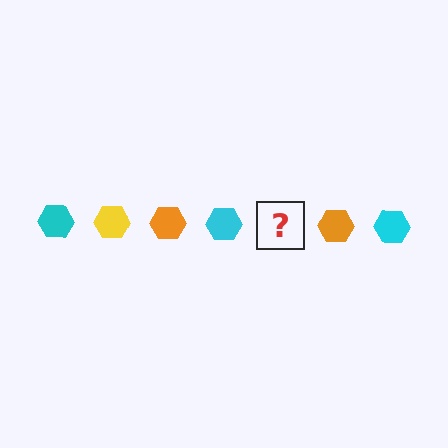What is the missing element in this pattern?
The missing element is a yellow hexagon.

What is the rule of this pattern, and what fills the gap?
The rule is that the pattern cycles through cyan, yellow, orange hexagons. The gap should be filled with a yellow hexagon.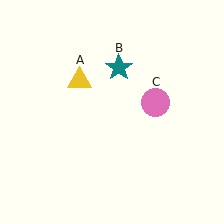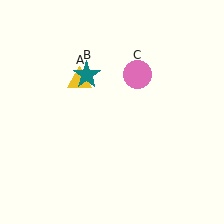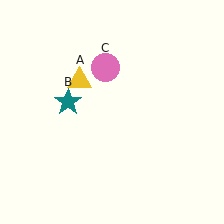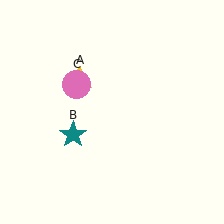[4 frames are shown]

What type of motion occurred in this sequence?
The teal star (object B), pink circle (object C) rotated counterclockwise around the center of the scene.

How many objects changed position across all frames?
2 objects changed position: teal star (object B), pink circle (object C).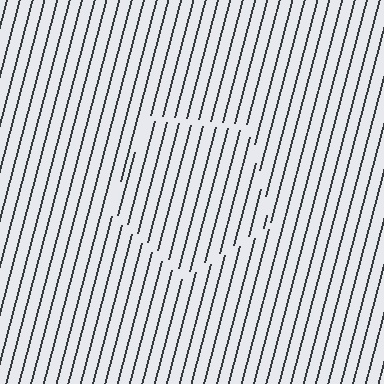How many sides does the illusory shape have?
5 sides — the line-ends trace a pentagon.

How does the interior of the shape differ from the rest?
The interior of the shape contains the same grating, shifted by half a period — the contour is defined by the phase discontinuity where line-ends from the inner and outer gratings abut.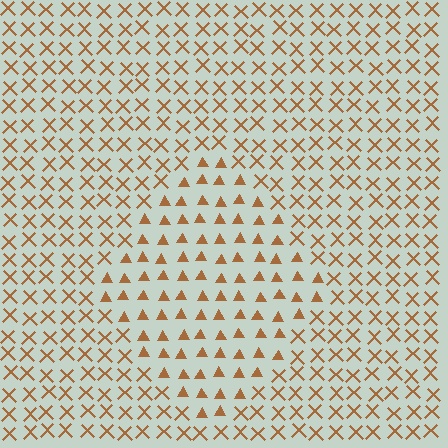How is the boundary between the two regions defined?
The boundary is defined by a change in element shape: triangles inside vs. X marks outside. All elements share the same color and spacing.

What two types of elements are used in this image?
The image uses triangles inside the diamond region and X marks outside it.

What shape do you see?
I see a diamond.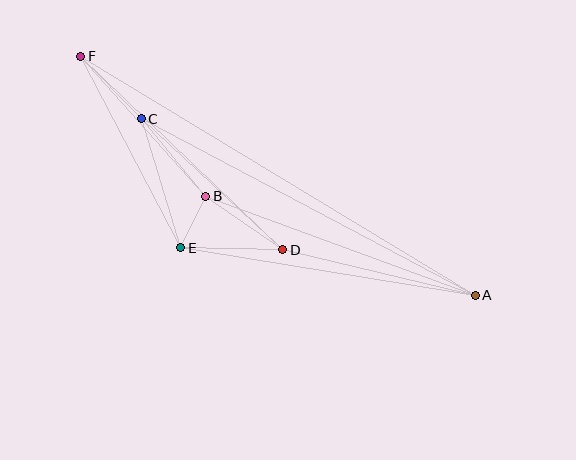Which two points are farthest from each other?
Points A and F are farthest from each other.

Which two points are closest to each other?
Points B and E are closest to each other.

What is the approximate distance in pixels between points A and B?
The distance between A and B is approximately 287 pixels.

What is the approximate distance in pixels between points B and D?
The distance between B and D is approximately 93 pixels.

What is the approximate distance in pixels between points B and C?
The distance between B and C is approximately 101 pixels.